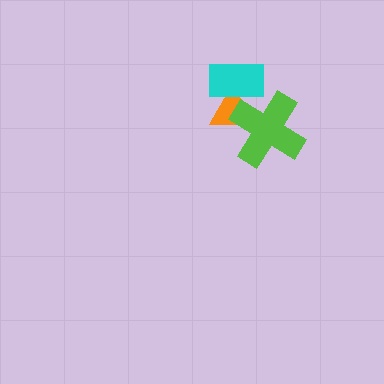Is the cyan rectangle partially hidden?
No, no other shape covers it.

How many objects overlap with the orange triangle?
2 objects overlap with the orange triangle.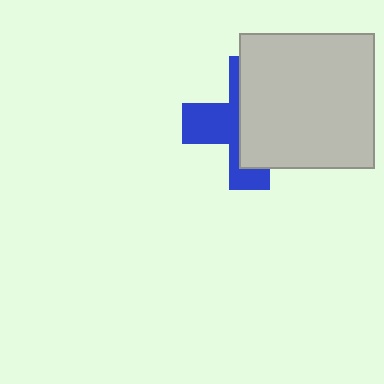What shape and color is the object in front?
The object in front is a light gray square.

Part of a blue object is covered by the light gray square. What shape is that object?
It is a cross.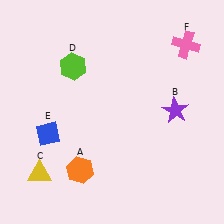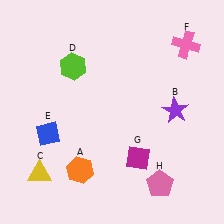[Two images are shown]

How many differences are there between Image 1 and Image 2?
There are 2 differences between the two images.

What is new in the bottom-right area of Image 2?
A magenta diamond (G) was added in the bottom-right area of Image 2.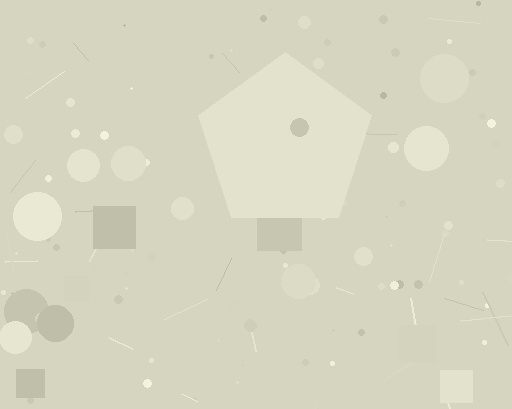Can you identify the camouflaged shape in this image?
The camouflaged shape is a pentagon.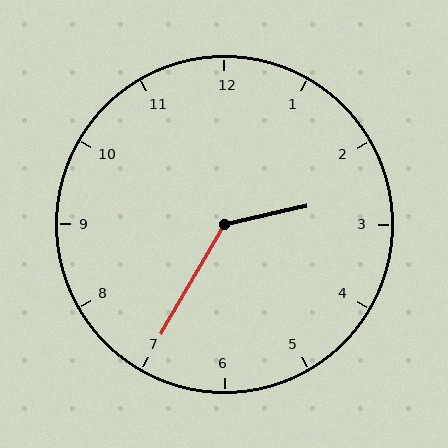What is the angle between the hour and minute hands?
Approximately 132 degrees.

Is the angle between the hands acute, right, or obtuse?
It is obtuse.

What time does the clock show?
2:35.